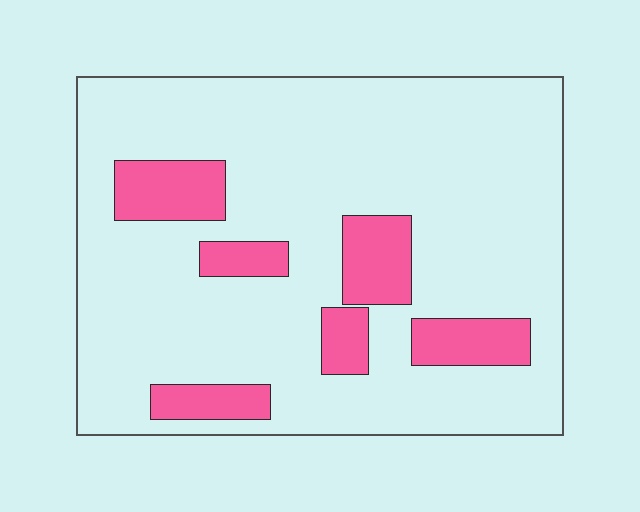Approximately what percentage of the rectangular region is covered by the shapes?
Approximately 15%.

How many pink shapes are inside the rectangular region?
6.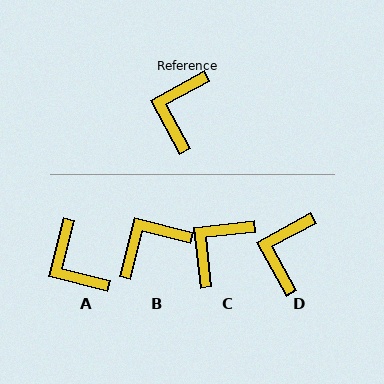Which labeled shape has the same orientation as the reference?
D.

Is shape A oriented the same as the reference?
No, it is off by about 47 degrees.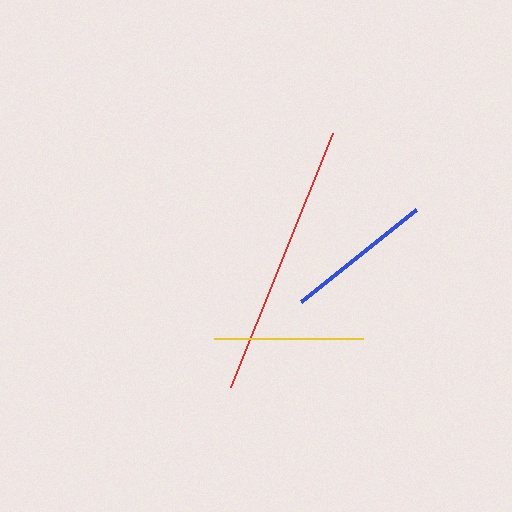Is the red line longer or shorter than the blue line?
The red line is longer than the blue line.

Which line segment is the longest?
The red line is the longest at approximately 274 pixels.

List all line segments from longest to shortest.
From longest to shortest: red, yellow, blue.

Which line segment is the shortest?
The blue line is the shortest at approximately 147 pixels.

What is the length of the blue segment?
The blue segment is approximately 147 pixels long.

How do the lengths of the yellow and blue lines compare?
The yellow and blue lines are approximately the same length.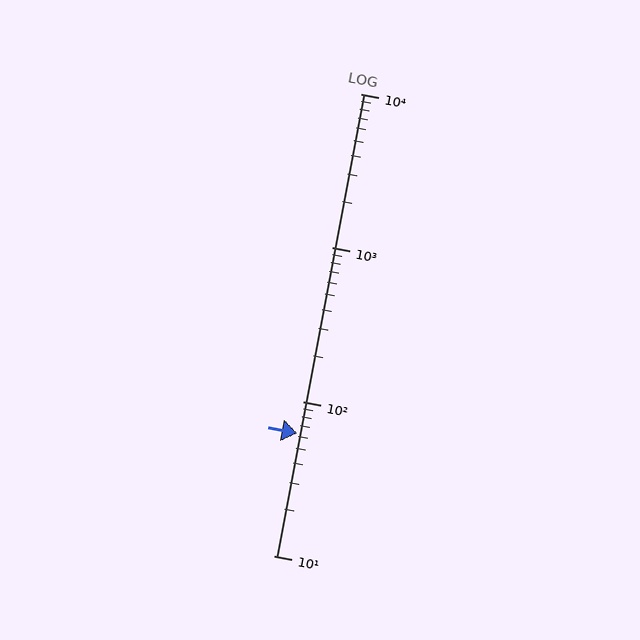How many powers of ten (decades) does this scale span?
The scale spans 3 decades, from 10 to 10000.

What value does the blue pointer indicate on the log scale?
The pointer indicates approximately 62.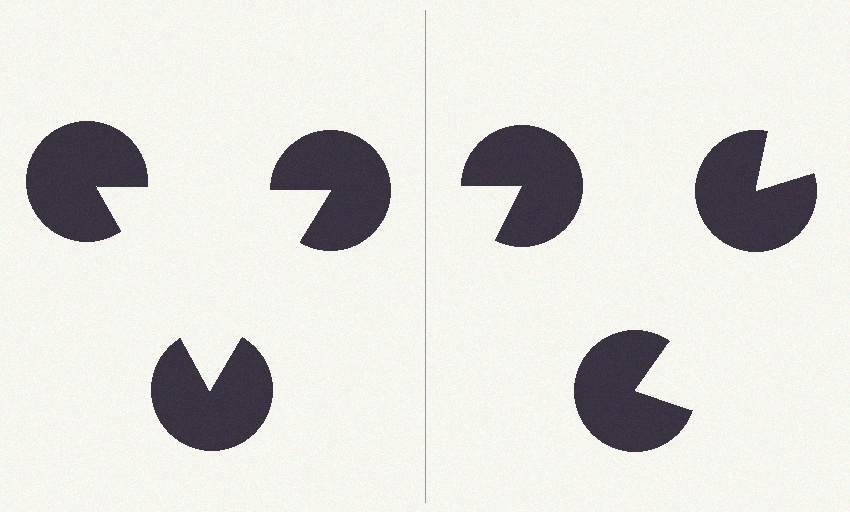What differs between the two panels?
The pac-man discs are positioned identically on both sides; only the wedge orientations differ. On the left they align to a triangle; on the right they are misaligned.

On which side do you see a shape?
An illusory triangle appears on the left side. On the right side the wedge cuts are rotated, so no coherent shape forms.